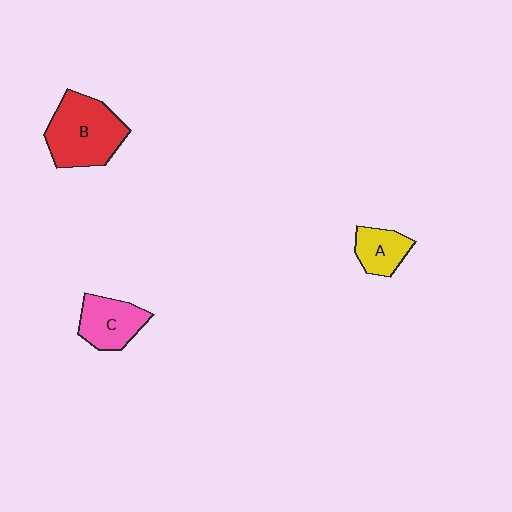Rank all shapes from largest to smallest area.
From largest to smallest: B (red), C (pink), A (yellow).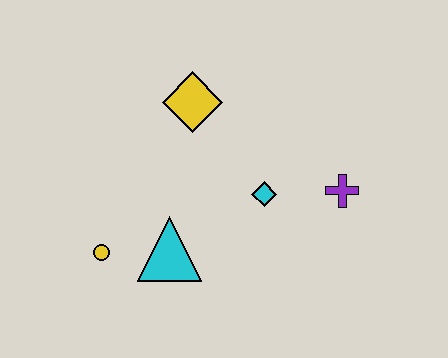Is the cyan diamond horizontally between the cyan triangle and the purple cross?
Yes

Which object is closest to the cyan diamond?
The purple cross is closest to the cyan diamond.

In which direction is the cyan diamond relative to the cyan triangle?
The cyan diamond is to the right of the cyan triangle.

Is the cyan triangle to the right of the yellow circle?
Yes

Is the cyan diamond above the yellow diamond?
No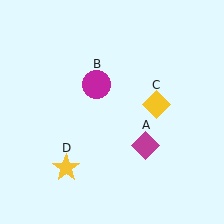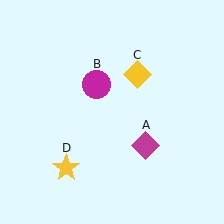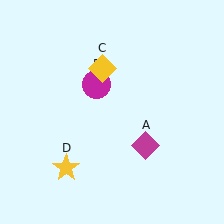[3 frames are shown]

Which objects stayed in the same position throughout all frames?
Magenta diamond (object A) and magenta circle (object B) and yellow star (object D) remained stationary.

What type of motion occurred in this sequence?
The yellow diamond (object C) rotated counterclockwise around the center of the scene.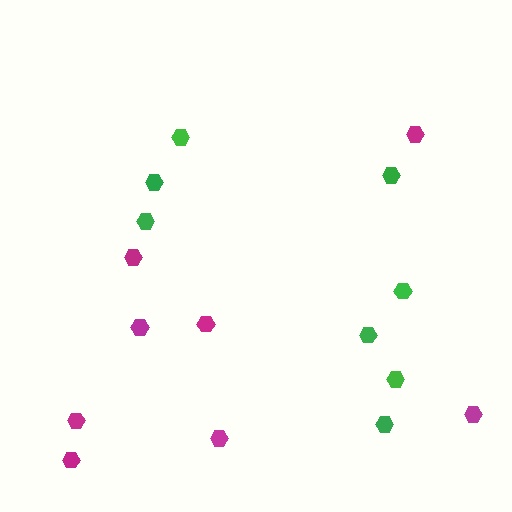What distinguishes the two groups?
There are 2 groups: one group of green hexagons (8) and one group of magenta hexagons (8).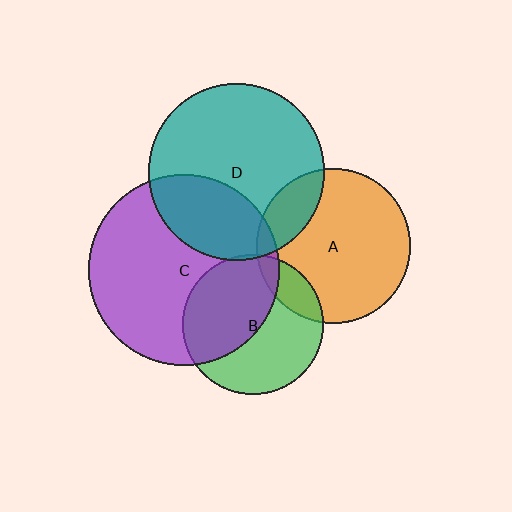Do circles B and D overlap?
Yes.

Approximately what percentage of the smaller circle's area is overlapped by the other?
Approximately 5%.